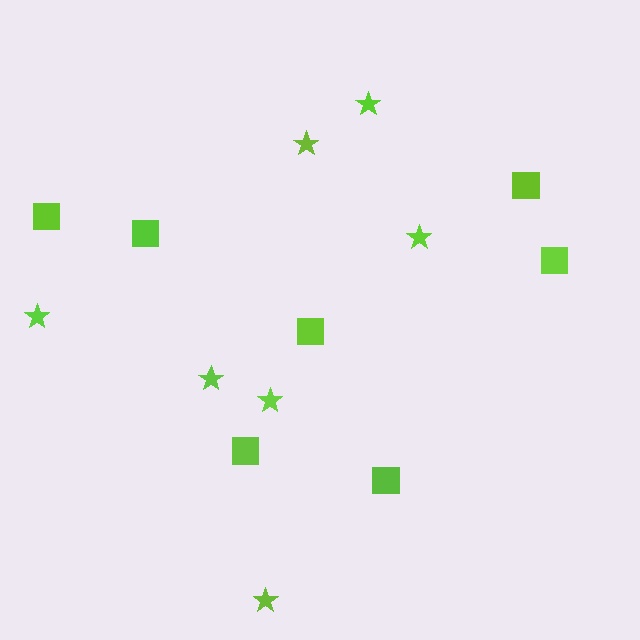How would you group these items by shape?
There are 2 groups: one group of squares (7) and one group of stars (7).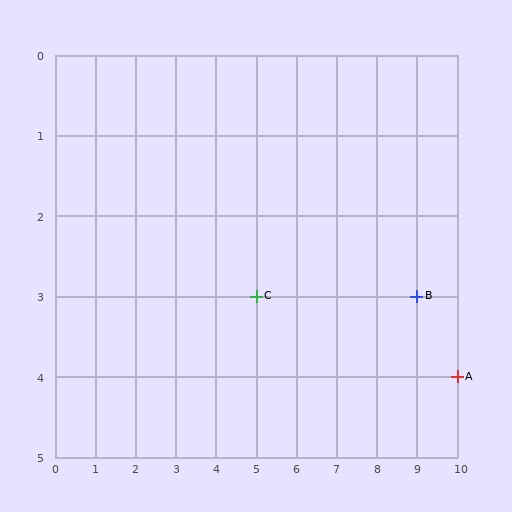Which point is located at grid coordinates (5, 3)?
Point C is at (5, 3).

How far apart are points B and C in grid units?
Points B and C are 4 columns apart.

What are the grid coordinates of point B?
Point B is at grid coordinates (9, 3).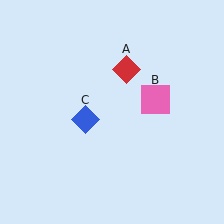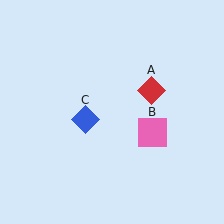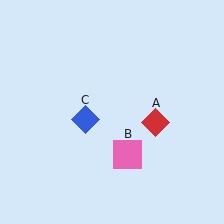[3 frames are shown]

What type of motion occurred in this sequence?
The red diamond (object A), pink square (object B) rotated clockwise around the center of the scene.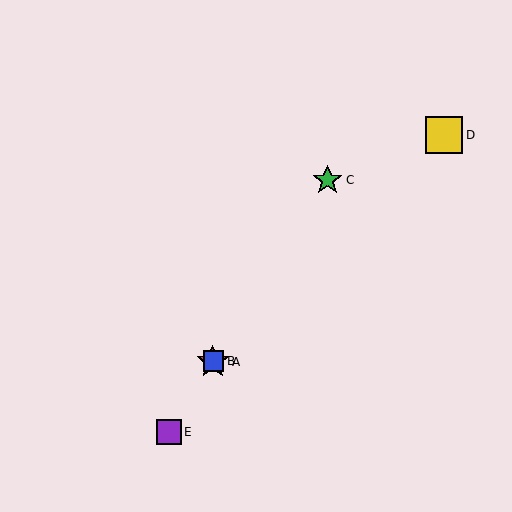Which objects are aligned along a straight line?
Objects A, B, C, E are aligned along a straight line.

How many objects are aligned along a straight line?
4 objects (A, B, C, E) are aligned along a straight line.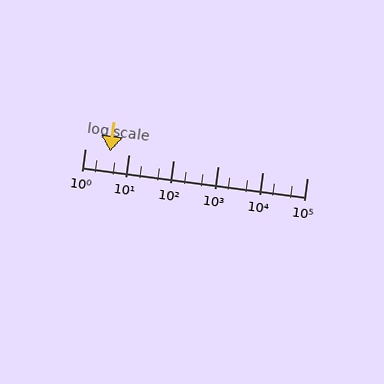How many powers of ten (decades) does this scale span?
The scale spans 5 decades, from 1 to 100000.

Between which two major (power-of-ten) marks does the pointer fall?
The pointer is between 1 and 10.